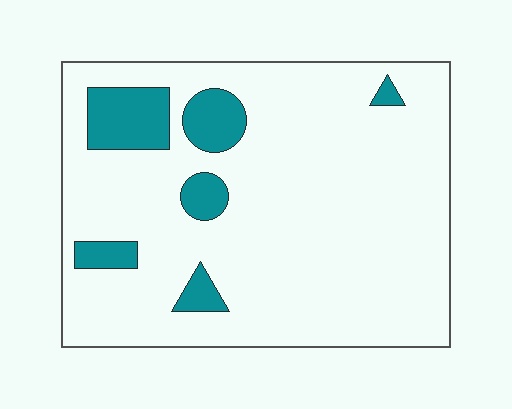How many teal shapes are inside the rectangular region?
6.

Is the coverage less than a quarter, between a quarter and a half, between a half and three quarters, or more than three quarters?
Less than a quarter.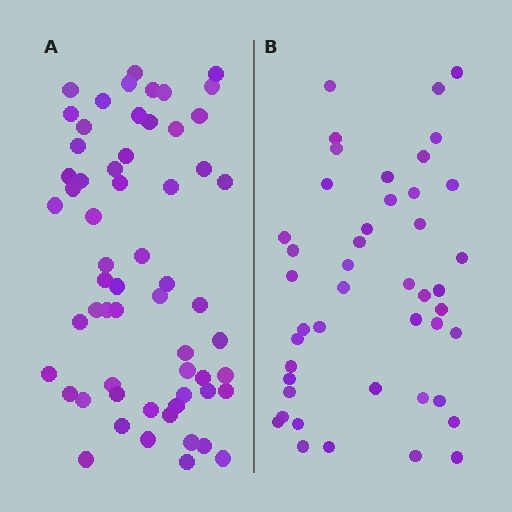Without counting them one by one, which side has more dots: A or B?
Region A (the left region) has more dots.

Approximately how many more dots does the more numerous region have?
Region A has approximately 15 more dots than region B.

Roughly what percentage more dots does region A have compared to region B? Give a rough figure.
About 35% more.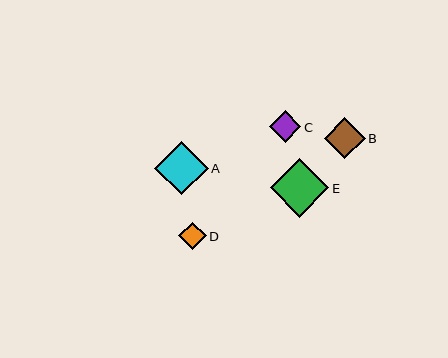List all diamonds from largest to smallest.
From largest to smallest: E, A, B, C, D.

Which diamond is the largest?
Diamond E is the largest with a size of approximately 59 pixels.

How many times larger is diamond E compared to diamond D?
Diamond E is approximately 2.2 times the size of diamond D.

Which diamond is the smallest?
Diamond D is the smallest with a size of approximately 27 pixels.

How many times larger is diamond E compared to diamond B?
Diamond E is approximately 1.4 times the size of diamond B.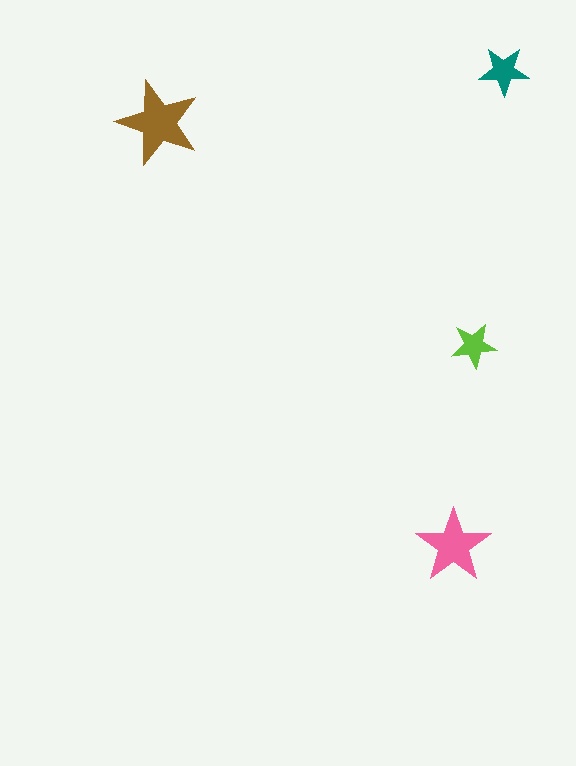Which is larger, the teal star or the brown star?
The brown one.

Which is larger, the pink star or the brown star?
The brown one.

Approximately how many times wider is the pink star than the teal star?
About 1.5 times wider.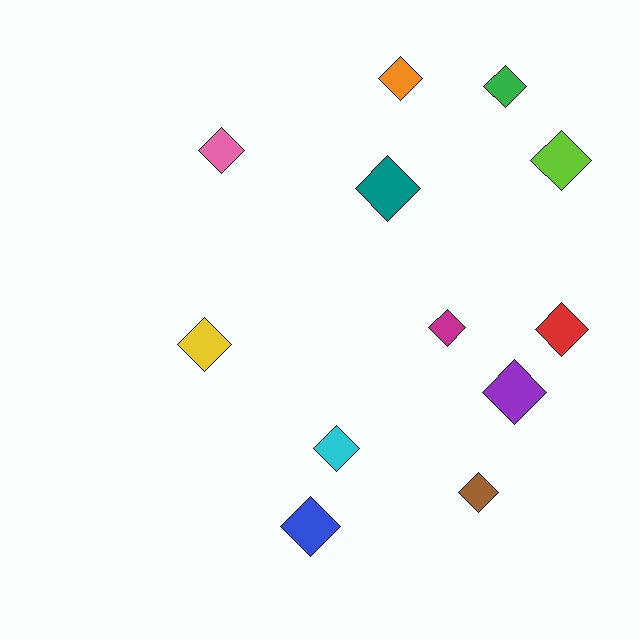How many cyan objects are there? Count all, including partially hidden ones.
There is 1 cyan object.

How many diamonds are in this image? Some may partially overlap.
There are 12 diamonds.